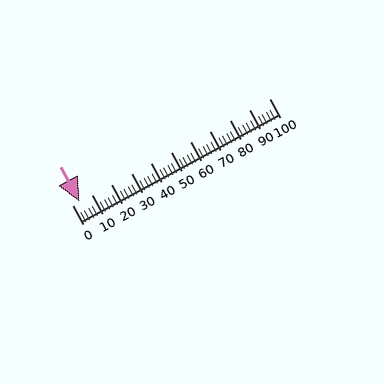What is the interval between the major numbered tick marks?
The major tick marks are spaced 10 units apart.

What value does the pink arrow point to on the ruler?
The pink arrow points to approximately 4.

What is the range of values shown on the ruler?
The ruler shows values from 0 to 100.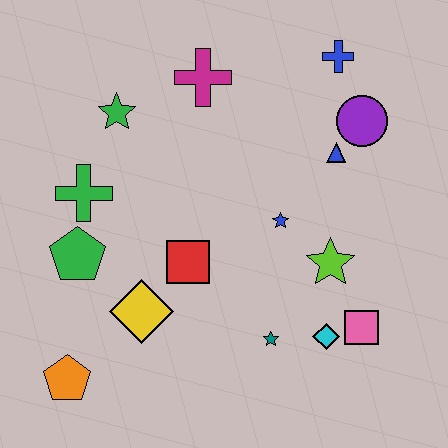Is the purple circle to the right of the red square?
Yes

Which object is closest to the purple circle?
The blue triangle is closest to the purple circle.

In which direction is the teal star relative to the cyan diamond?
The teal star is to the left of the cyan diamond.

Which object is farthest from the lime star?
The orange pentagon is farthest from the lime star.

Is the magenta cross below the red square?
No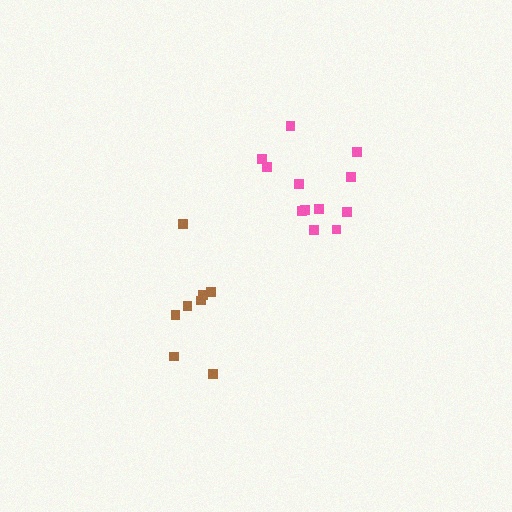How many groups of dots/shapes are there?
There are 2 groups.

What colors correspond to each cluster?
The clusters are colored: pink, brown.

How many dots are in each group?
Group 1: 12 dots, Group 2: 8 dots (20 total).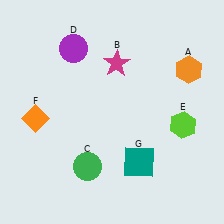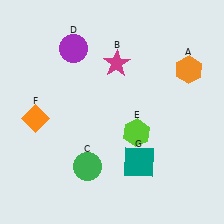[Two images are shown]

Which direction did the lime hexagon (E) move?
The lime hexagon (E) moved left.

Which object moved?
The lime hexagon (E) moved left.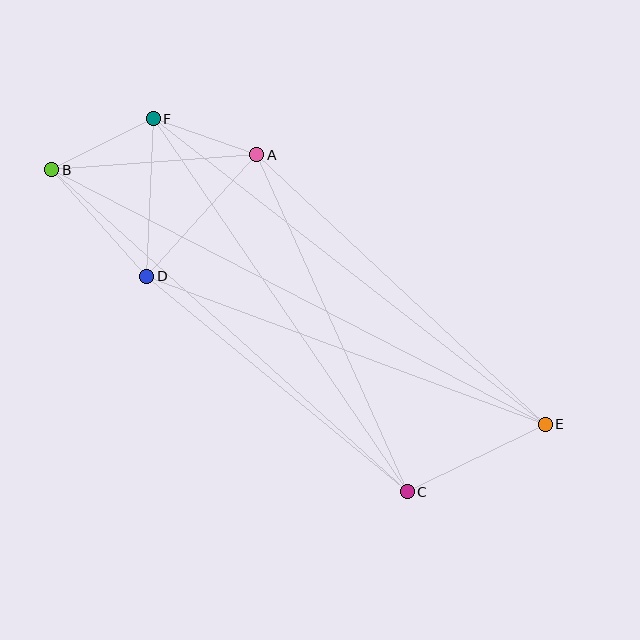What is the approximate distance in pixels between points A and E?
The distance between A and E is approximately 395 pixels.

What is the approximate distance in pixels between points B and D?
The distance between B and D is approximately 142 pixels.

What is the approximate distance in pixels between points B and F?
The distance between B and F is approximately 114 pixels.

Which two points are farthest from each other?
Points B and E are farthest from each other.